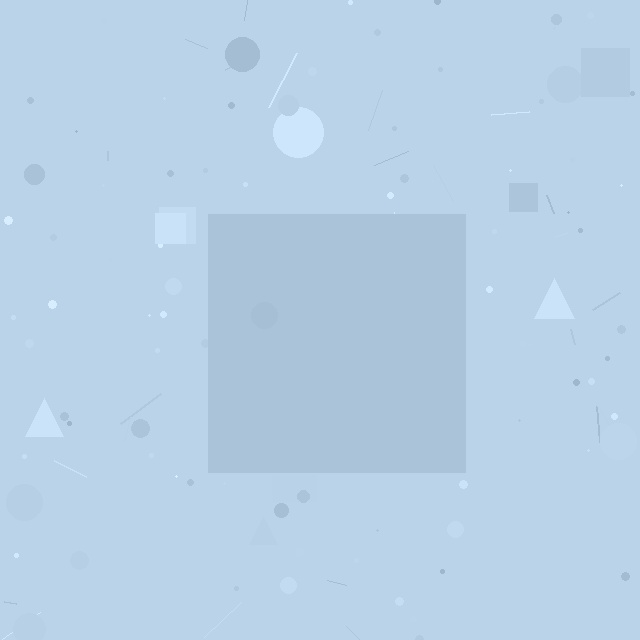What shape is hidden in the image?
A square is hidden in the image.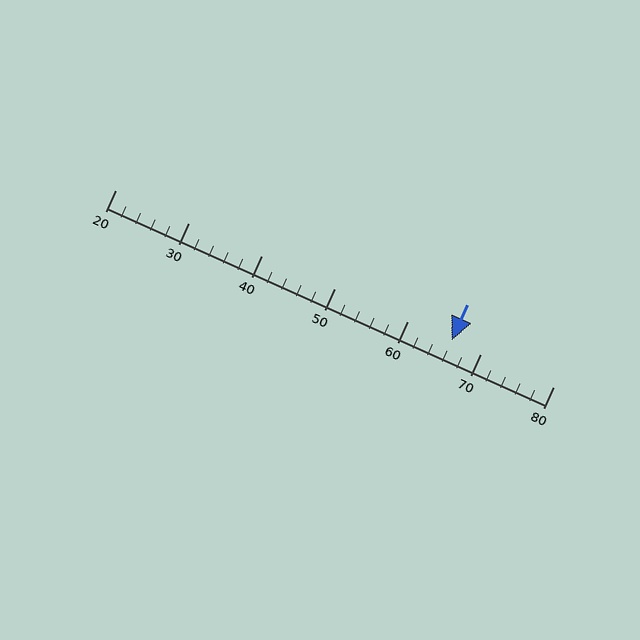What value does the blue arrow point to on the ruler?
The blue arrow points to approximately 66.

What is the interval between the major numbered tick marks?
The major tick marks are spaced 10 units apart.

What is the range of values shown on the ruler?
The ruler shows values from 20 to 80.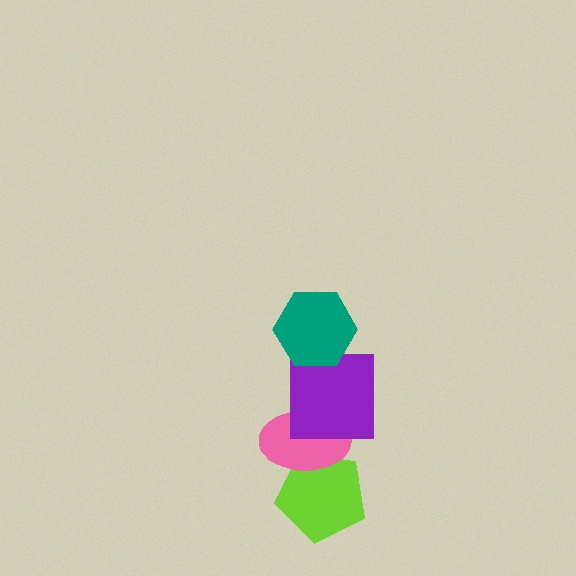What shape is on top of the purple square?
The teal hexagon is on top of the purple square.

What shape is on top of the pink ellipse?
The purple square is on top of the pink ellipse.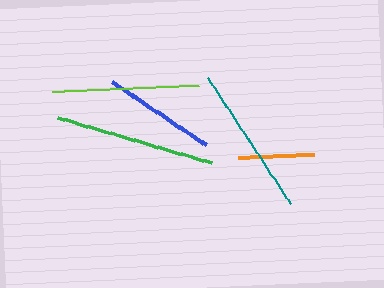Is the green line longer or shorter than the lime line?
The green line is longer than the lime line.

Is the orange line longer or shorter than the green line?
The green line is longer than the orange line.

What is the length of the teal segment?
The teal segment is approximately 151 pixels long.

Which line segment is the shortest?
The orange line is the shortest at approximately 76 pixels.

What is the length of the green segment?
The green segment is approximately 161 pixels long.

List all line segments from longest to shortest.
From longest to shortest: green, teal, lime, blue, orange.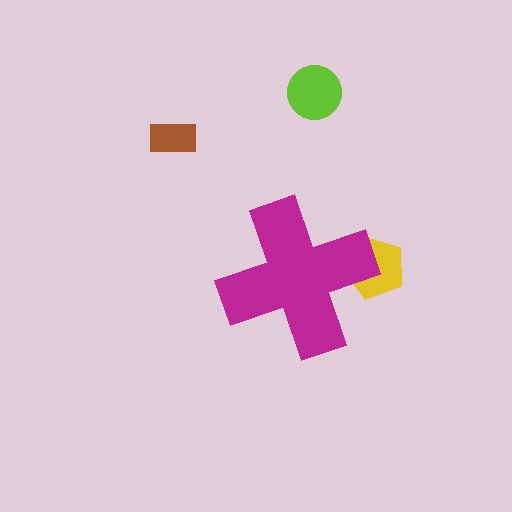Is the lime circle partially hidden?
No, the lime circle is fully visible.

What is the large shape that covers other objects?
A magenta cross.